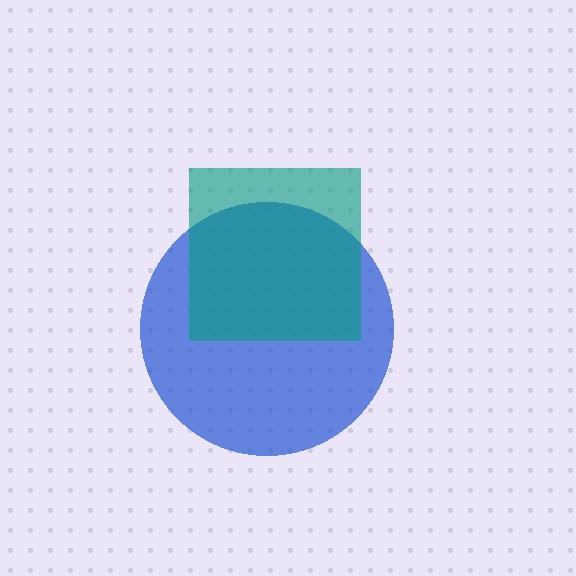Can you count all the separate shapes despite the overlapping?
Yes, there are 2 separate shapes.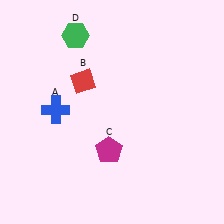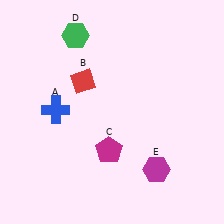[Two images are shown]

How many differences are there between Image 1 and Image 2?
There is 1 difference between the two images.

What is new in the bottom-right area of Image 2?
A magenta hexagon (E) was added in the bottom-right area of Image 2.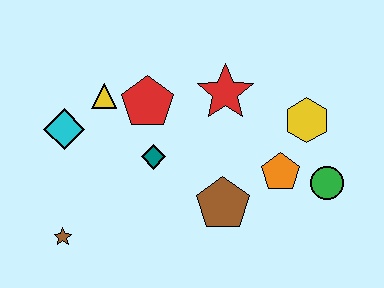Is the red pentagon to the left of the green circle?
Yes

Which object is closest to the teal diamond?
The red pentagon is closest to the teal diamond.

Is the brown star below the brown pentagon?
Yes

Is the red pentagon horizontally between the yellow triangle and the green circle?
Yes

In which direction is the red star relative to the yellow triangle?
The red star is to the right of the yellow triangle.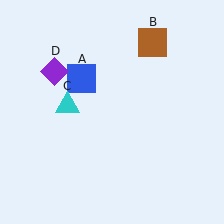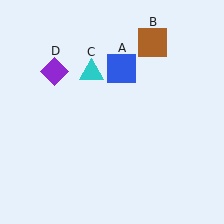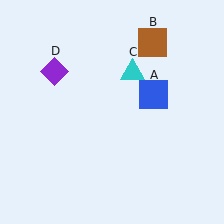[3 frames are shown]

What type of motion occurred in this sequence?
The blue square (object A), cyan triangle (object C) rotated clockwise around the center of the scene.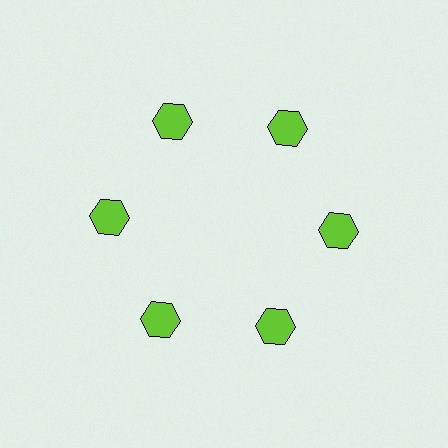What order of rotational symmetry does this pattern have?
This pattern has 6-fold rotational symmetry.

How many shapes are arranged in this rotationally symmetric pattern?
There are 6 shapes, arranged in 6 groups of 1.